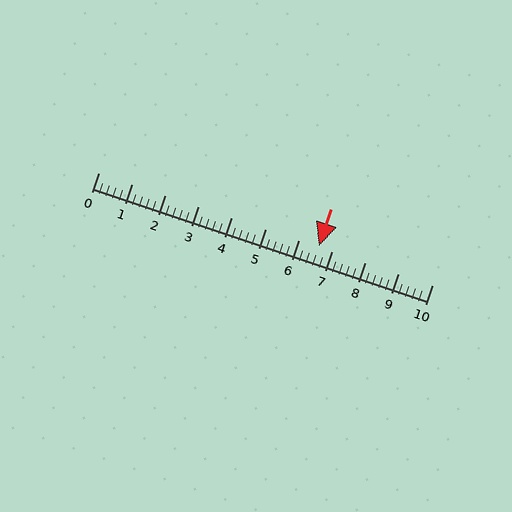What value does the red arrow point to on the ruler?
The red arrow points to approximately 6.6.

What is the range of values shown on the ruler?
The ruler shows values from 0 to 10.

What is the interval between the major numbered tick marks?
The major tick marks are spaced 1 units apart.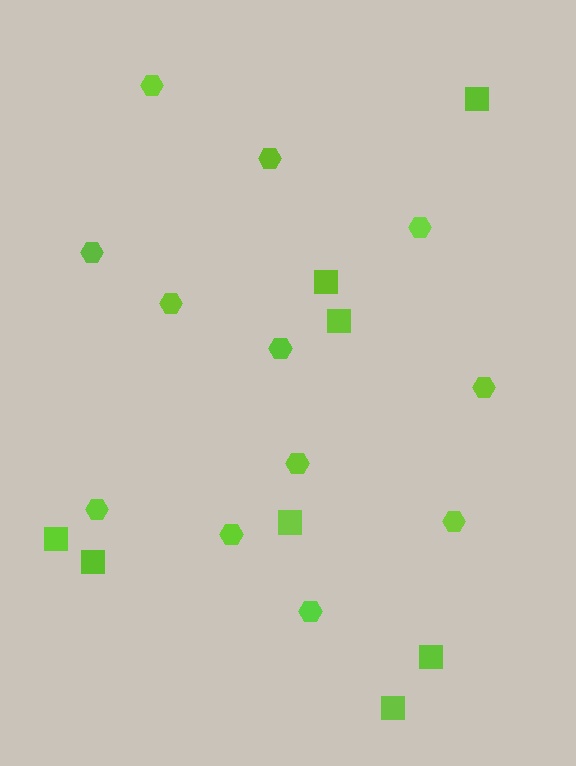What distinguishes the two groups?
There are 2 groups: one group of hexagons (12) and one group of squares (8).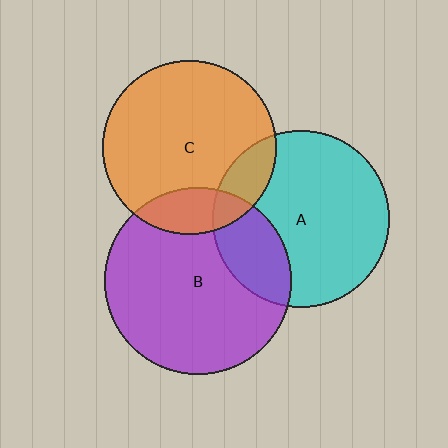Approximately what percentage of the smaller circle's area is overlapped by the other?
Approximately 15%.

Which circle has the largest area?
Circle B (purple).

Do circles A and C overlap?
Yes.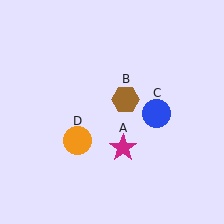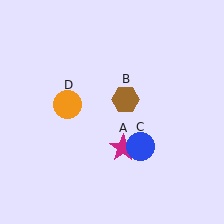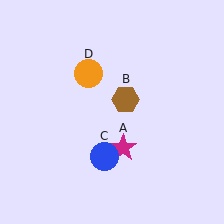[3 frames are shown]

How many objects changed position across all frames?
2 objects changed position: blue circle (object C), orange circle (object D).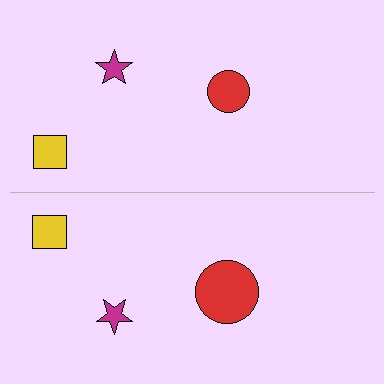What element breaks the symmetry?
The red circle on the bottom side has a different size than its mirror counterpart.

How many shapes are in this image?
There are 6 shapes in this image.